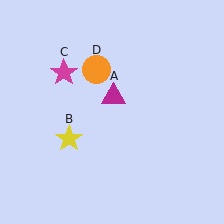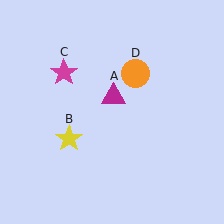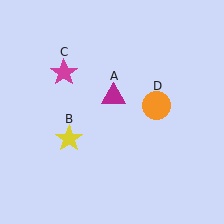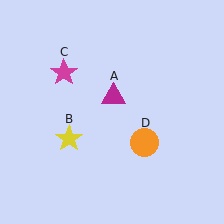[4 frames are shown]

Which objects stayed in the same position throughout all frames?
Magenta triangle (object A) and yellow star (object B) and magenta star (object C) remained stationary.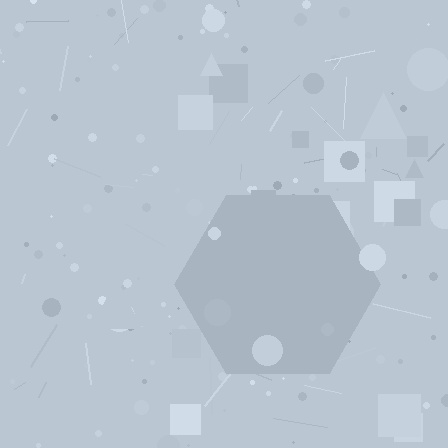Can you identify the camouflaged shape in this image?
The camouflaged shape is a hexagon.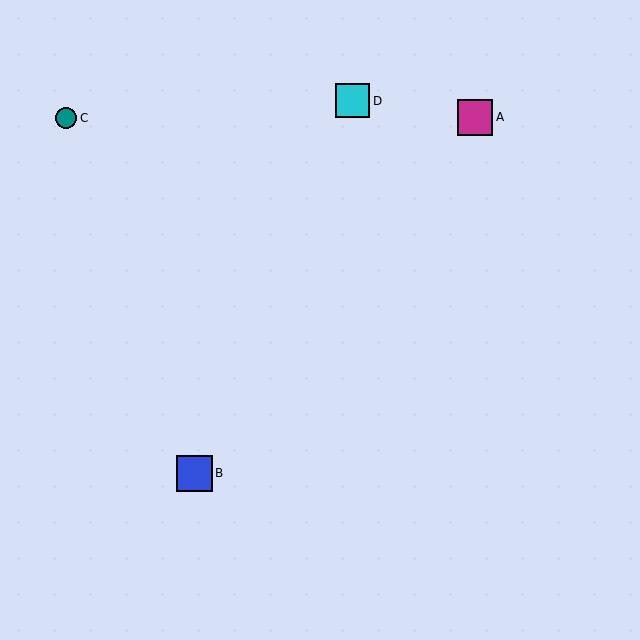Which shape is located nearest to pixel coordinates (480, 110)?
The magenta square (labeled A) at (475, 117) is nearest to that location.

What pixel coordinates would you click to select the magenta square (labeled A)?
Click at (475, 117) to select the magenta square A.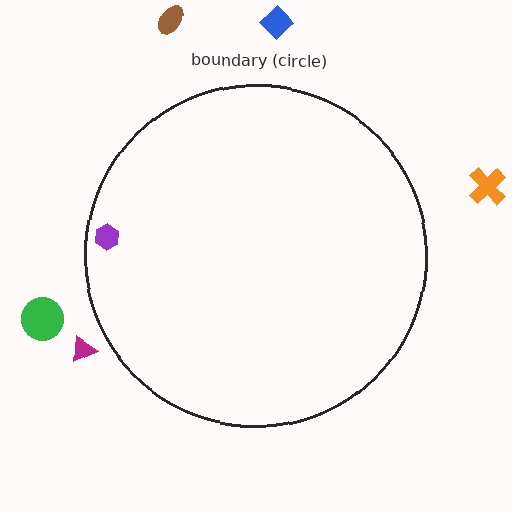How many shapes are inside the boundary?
1 inside, 5 outside.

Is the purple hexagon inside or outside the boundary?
Inside.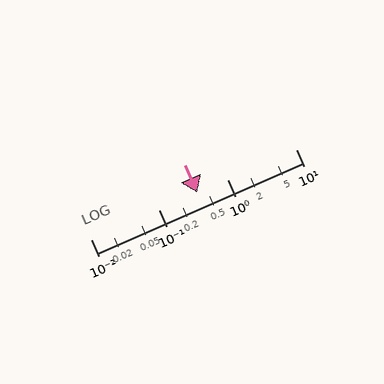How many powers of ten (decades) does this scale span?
The scale spans 3 decades, from 0.01 to 10.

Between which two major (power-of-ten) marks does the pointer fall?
The pointer is between 0.1 and 1.